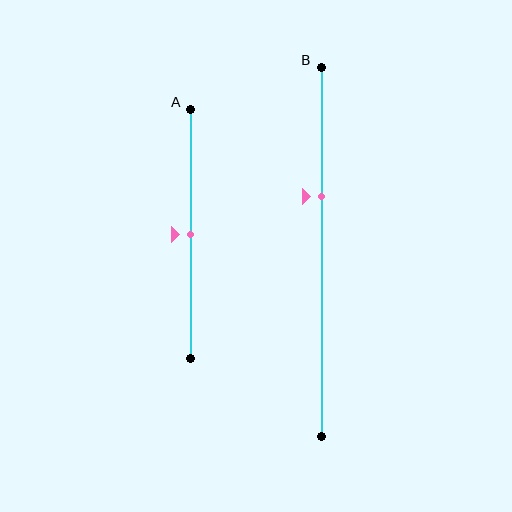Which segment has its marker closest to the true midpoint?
Segment A has its marker closest to the true midpoint.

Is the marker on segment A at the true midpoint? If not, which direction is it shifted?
Yes, the marker on segment A is at the true midpoint.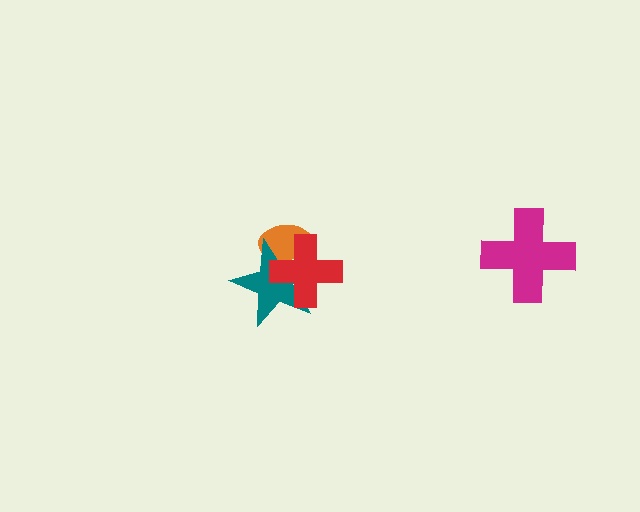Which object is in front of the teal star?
The red cross is in front of the teal star.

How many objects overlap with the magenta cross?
0 objects overlap with the magenta cross.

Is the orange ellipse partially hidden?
Yes, it is partially covered by another shape.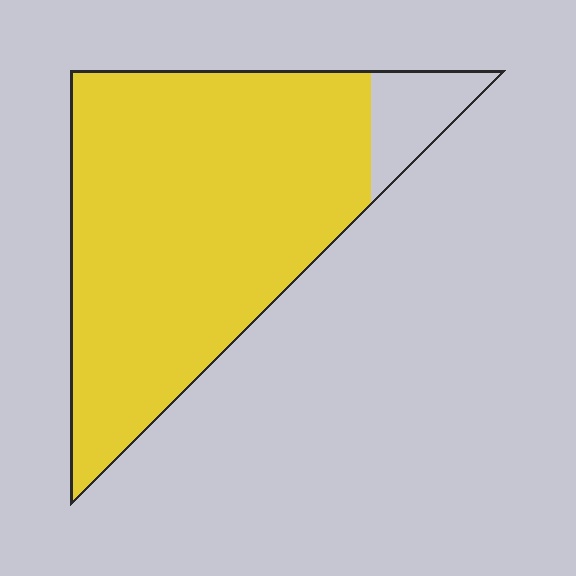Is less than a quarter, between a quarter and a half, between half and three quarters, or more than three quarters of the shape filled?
More than three quarters.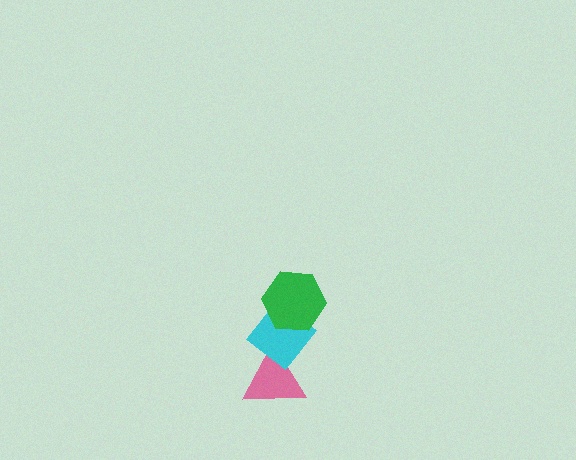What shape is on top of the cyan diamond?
The green hexagon is on top of the cyan diamond.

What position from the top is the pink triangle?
The pink triangle is 3rd from the top.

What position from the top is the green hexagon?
The green hexagon is 1st from the top.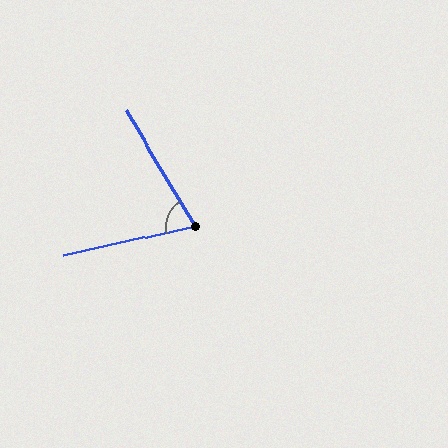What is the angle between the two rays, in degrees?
Approximately 71 degrees.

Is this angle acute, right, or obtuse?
It is acute.